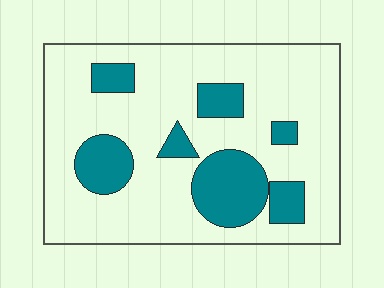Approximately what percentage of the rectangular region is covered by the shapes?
Approximately 25%.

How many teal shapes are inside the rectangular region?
7.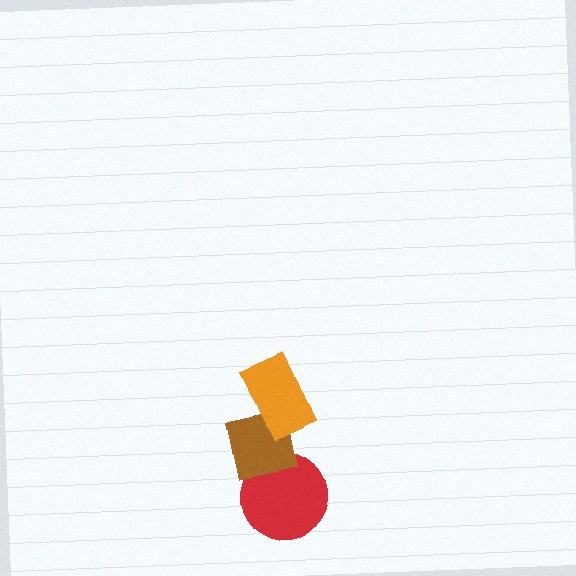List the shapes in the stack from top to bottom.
From top to bottom: the orange rectangle, the brown square, the red circle.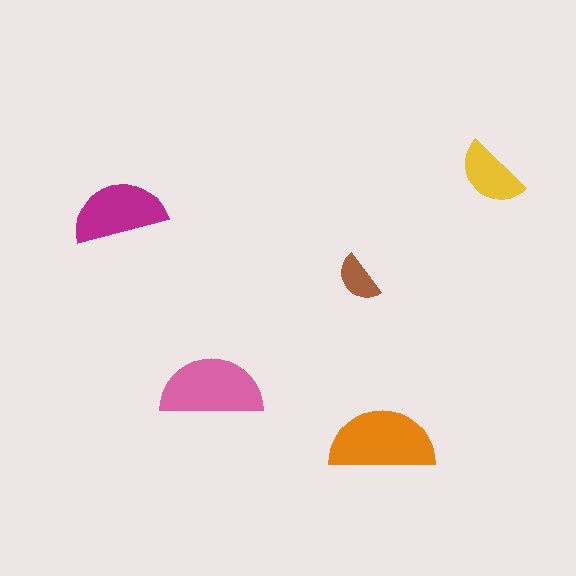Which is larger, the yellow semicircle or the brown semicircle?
The yellow one.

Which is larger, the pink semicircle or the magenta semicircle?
The pink one.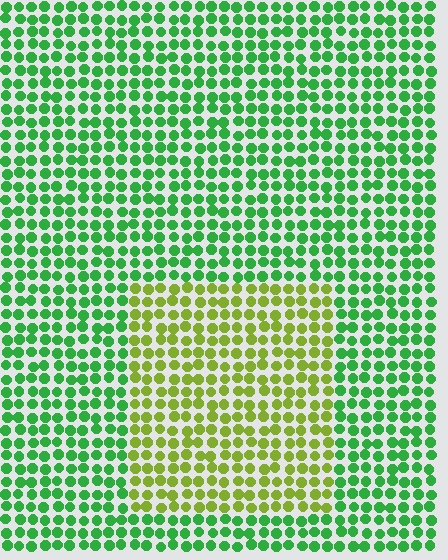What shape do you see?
I see a rectangle.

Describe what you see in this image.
The image is filled with small green elements in a uniform arrangement. A rectangle-shaped region is visible where the elements are tinted to a slightly different hue, forming a subtle color boundary.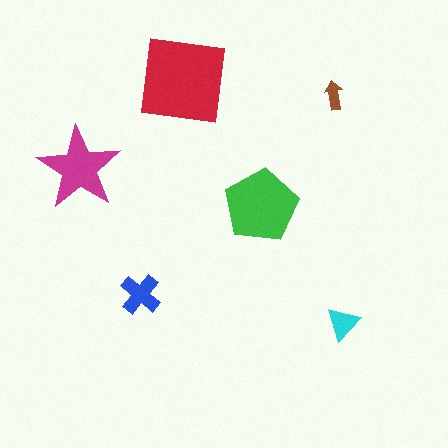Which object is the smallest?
The brown arrow.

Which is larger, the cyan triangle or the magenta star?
The magenta star.